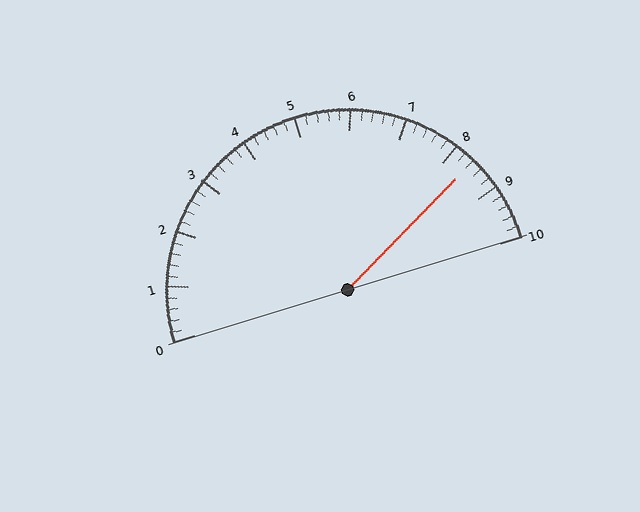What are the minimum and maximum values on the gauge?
The gauge ranges from 0 to 10.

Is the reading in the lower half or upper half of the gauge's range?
The reading is in the upper half of the range (0 to 10).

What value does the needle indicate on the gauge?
The needle indicates approximately 8.4.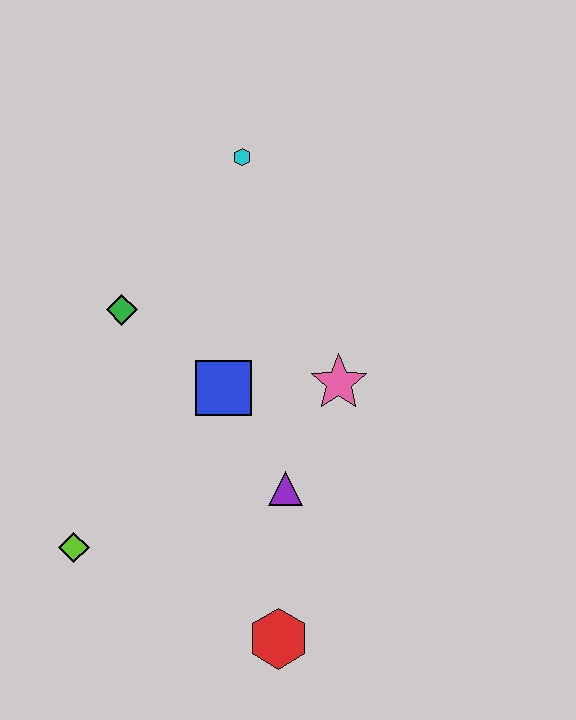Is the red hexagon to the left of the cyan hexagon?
No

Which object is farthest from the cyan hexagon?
The red hexagon is farthest from the cyan hexagon.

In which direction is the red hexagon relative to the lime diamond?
The red hexagon is to the right of the lime diamond.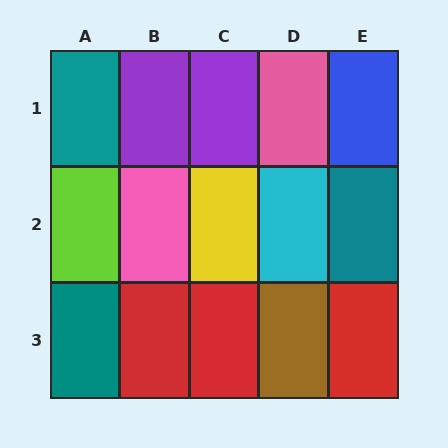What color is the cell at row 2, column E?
Teal.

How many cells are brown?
1 cell is brown.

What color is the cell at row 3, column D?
Brown.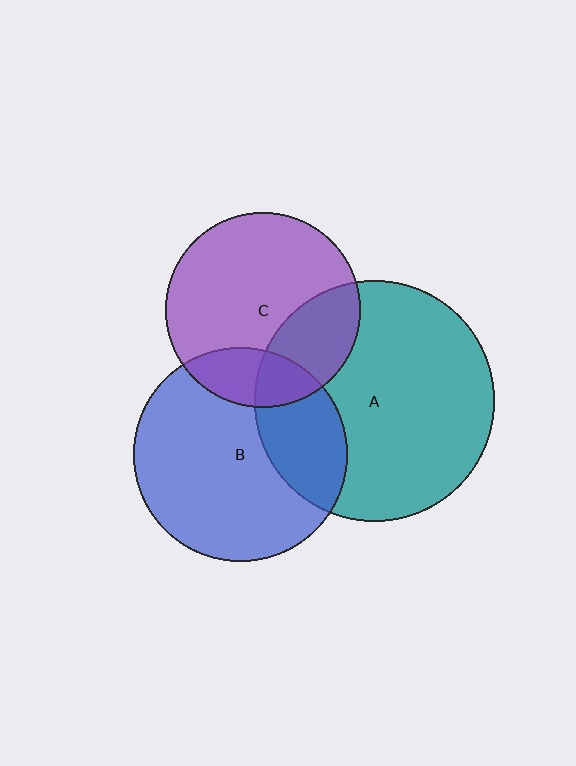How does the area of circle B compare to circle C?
Approximately 1.2 times.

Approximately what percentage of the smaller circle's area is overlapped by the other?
Approximately 30%.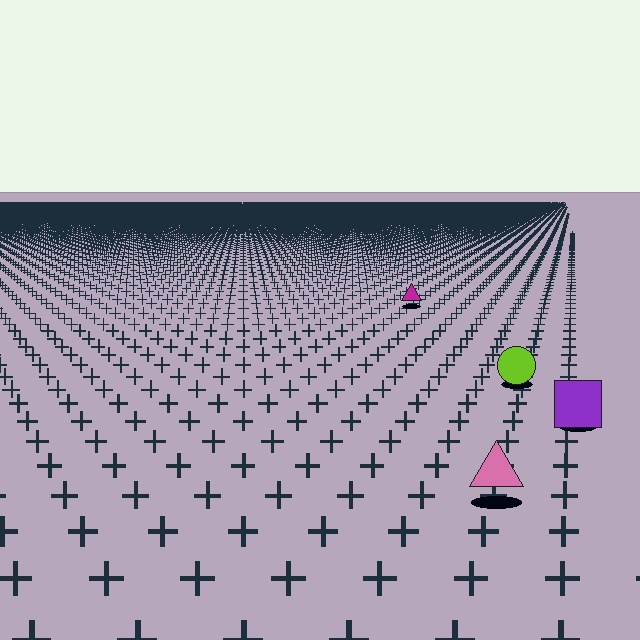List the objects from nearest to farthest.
From nearest to farthest: the pink triangle, the purple square, the lime circle, the magenta triangle.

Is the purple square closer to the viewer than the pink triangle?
No. The pink triangle is closer — you can tell from the texture gradient: the ground texture is coarser near it.